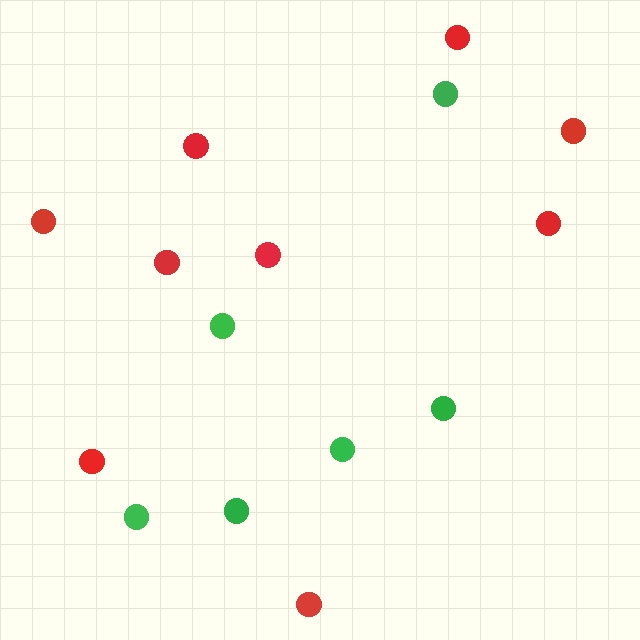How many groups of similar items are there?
There are 2 groups: one group of green circles (6) and one group of red circles (9).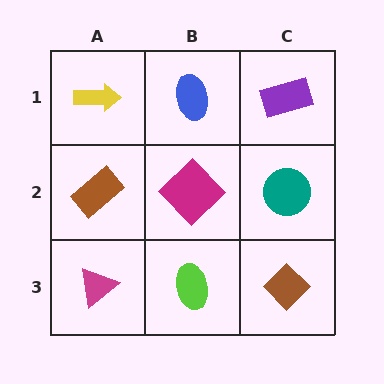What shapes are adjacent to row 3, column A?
A brown rectangle (row 2, column A), a lime ellipse (row 3, column B).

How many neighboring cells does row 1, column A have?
2.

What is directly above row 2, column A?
A yellow arrow.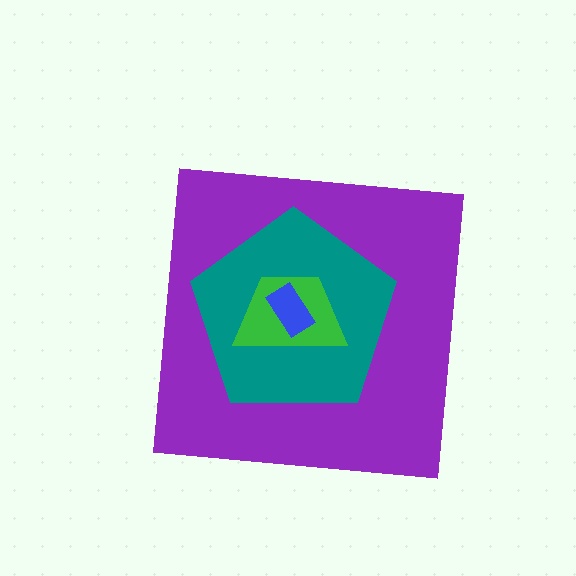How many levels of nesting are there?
4.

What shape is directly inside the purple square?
The teal pentagon.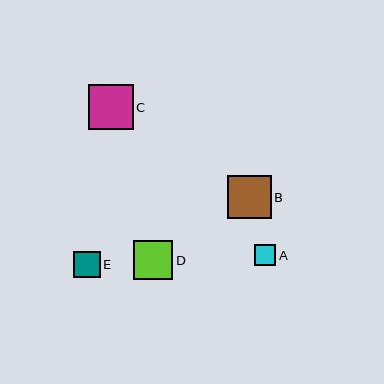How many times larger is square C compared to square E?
Square C is approximately 1.7 times the size of square E.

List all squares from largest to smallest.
From largest to smallest: C, B, D, E, A.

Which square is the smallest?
Square A is the smallest with a size of approximately 21 pixels.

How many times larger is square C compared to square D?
Square C is approximately 1.1 times the size of square D.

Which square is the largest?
Square C is the largest with a size of approximately 45 pixels.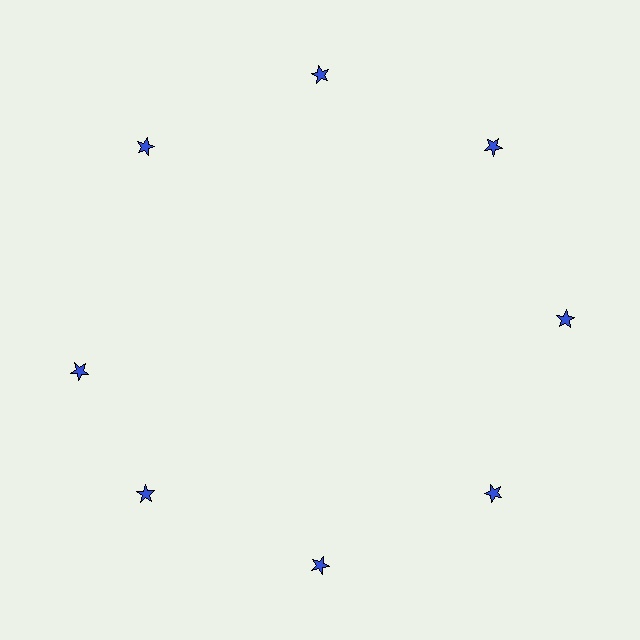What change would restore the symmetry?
The symmetry would be restored by rotating it back into even spacing with its neighbors so that all 8 stars sit at equal angles and equal distance from the center.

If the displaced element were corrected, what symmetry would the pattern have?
It would have 8-fold rotational symmetry — the pattern would map onto itself every 45 degrees.